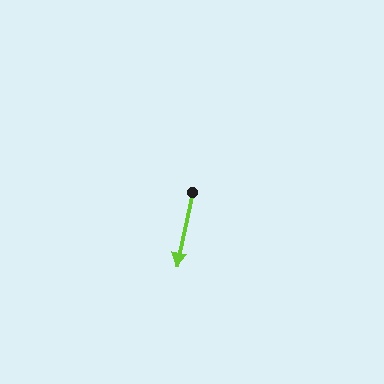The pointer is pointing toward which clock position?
Roughly 6 o'clock.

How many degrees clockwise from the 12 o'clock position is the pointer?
Approximately 192 degrees.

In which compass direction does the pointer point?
South.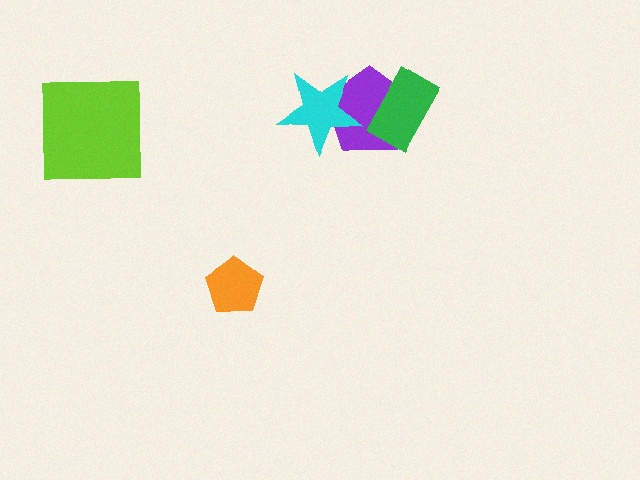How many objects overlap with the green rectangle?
1 object overlaps with the green rectangle.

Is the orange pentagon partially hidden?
No, no other shape covers it.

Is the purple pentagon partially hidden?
Yes, it is partially covered by another shape.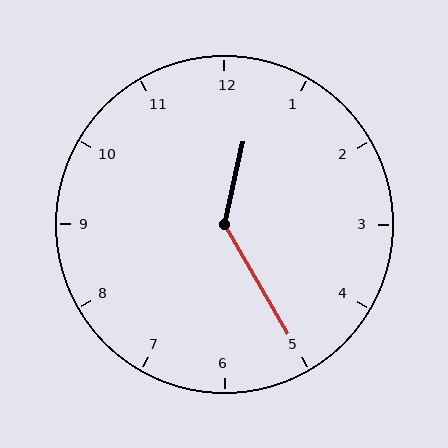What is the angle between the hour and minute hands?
Approximately 138 degrees.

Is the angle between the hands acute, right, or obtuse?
It is obtuse.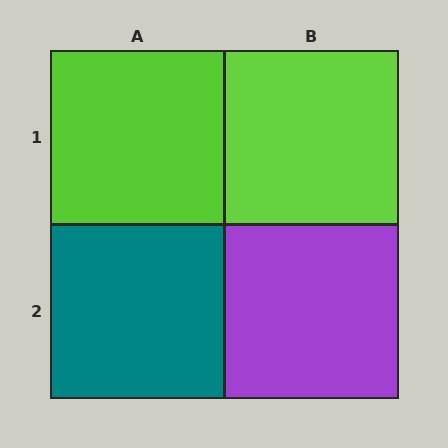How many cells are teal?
1 cell is teal.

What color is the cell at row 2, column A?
Teal.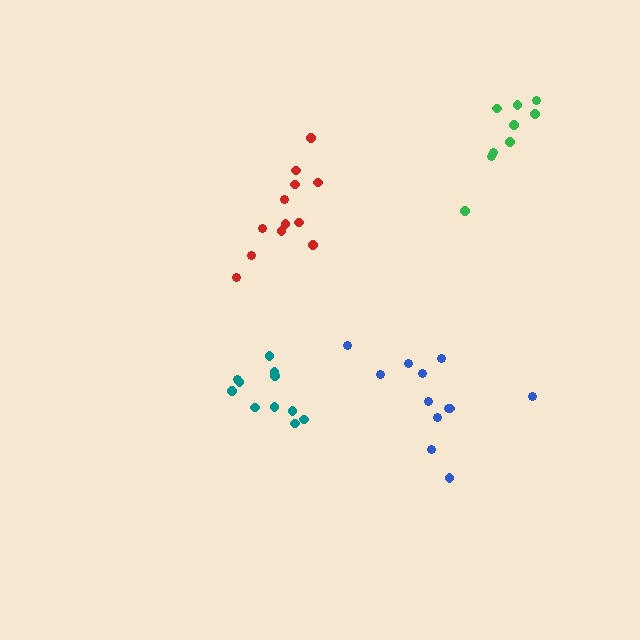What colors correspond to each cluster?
The clusters are colored: green, teal, blue, red.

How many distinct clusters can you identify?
There are 4 distinct clusters.